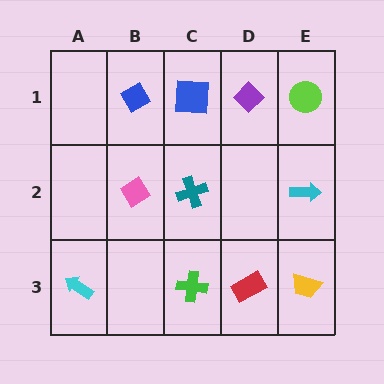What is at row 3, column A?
A cyan arrow.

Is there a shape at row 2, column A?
No, that cell is empty.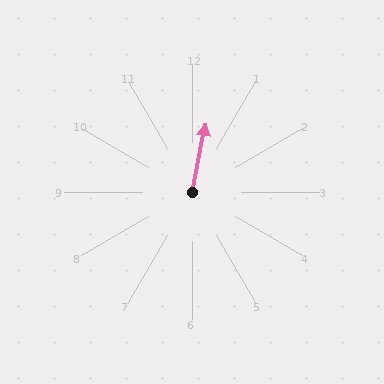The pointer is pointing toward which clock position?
Roughly 12 o'clock.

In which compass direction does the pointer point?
North.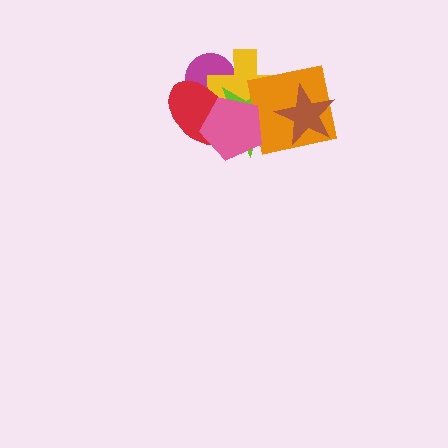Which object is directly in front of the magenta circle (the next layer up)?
The yellow cross is directly in front of the magenta circle.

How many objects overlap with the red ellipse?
4 objects overlap with the red ellipse.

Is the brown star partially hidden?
No, no other shape covers it.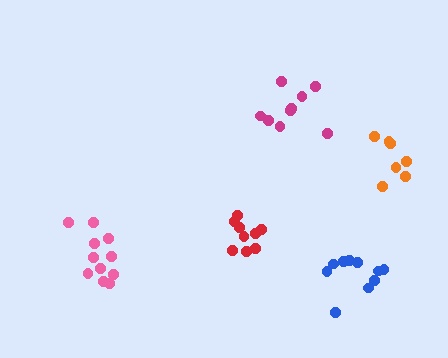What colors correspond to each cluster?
The clusters are colored: pink, magenta, red, orange, blue.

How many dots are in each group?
Group 1: 11 dots, Group 2: 9 dots, Group 3: 9 dots, Group 4: 7 dots, Group 5: 10 dots (46 total).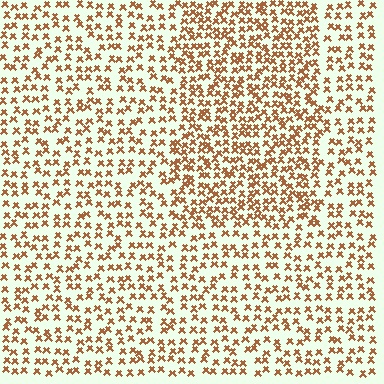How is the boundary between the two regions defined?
The boundary is defined by a change in element density (approximately 1.6x ratio). All elements are the same color, size, and shape.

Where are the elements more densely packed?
The elements are more densely packed inside the rectangle boundary.